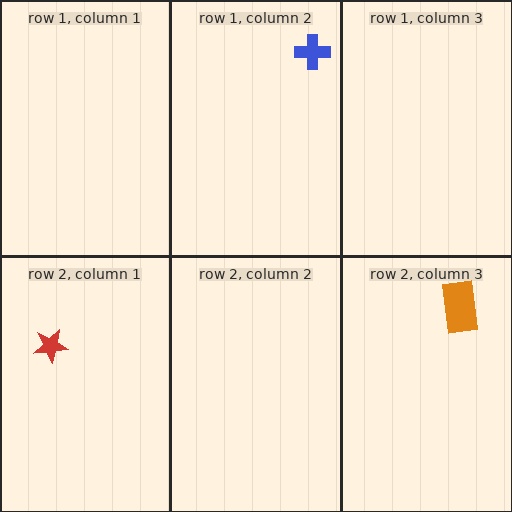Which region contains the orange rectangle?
The row 2, column 3 region.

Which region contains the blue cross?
The row 1, column 2 region.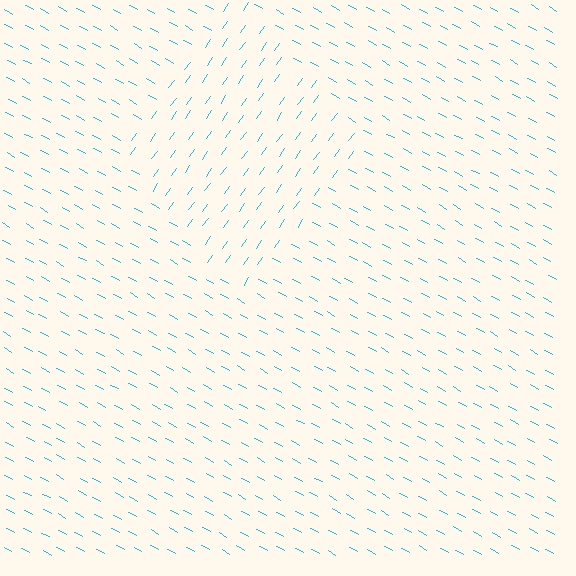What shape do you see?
I see a diamond.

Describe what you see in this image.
The image is filled with small cyan line segments. A diamond region in the image has lines oriented differently from the surrounding lines, creating a visible texture boundary.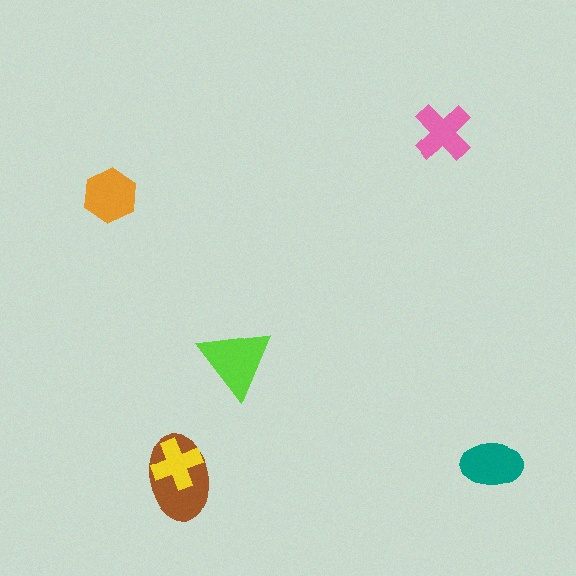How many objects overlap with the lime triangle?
0 objects overlap with the lime triangle.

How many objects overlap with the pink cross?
0 objects overlap with the pink cross.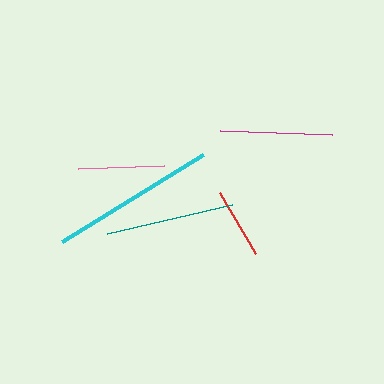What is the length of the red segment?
The red segment is approximately 71 pixels long.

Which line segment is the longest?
The cyan line is the longest at approximately 166 pixels.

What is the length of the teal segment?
The teal segment is approximately 129 pixels long.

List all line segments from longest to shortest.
From longest to shortest: cyan, teal, magenta, pink, red.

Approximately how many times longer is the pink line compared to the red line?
The pink line is approximately 1.2 times the length of the red line.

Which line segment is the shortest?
The red line is the shortest at approximately 71 pixels.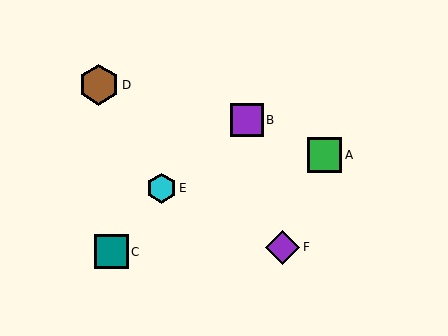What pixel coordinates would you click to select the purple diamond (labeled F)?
Click at (283, 247) to select the purple diamond F.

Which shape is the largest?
The brown hexagon (labeled D) is the largest.